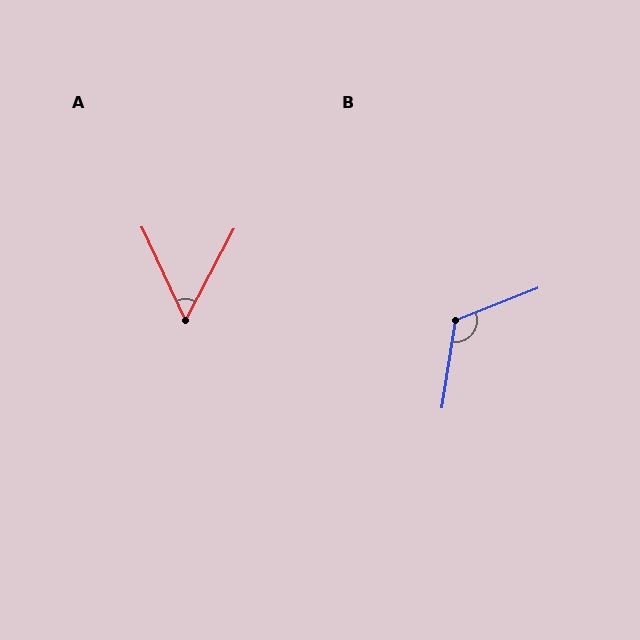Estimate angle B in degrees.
Approximately 120 degrees.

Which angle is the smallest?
A, at approximately 53 degrees.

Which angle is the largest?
B, at approximately 120 degrees.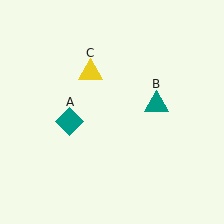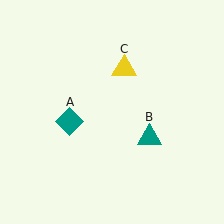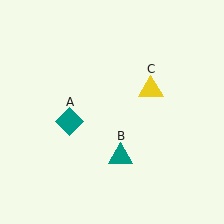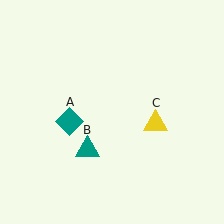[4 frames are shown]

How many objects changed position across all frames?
2 objects changed position: teal triangle (object B), yellow triangle (object C).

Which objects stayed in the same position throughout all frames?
Teal diamond (object A) remained stationary.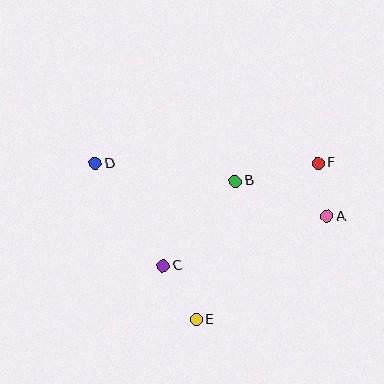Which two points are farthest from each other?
Points A and D are farthest from each other.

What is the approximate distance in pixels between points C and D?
The distance between C and D is approximately 123 pixels.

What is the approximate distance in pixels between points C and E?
The distance between C and E is approximately 63 pixels.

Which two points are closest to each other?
Points A and F are closest to each other.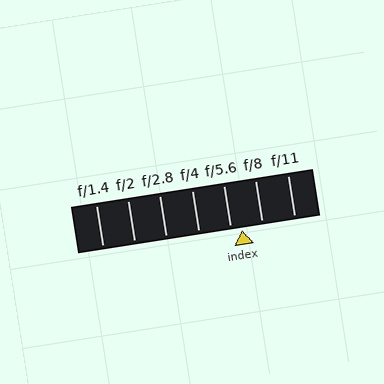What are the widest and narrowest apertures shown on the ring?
The widest aperture shown is f/1.4 and the narrowest is f/11.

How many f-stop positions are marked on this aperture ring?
There are 7 f-stop positions marked.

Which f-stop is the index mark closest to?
The index mark is closest to f/5.6.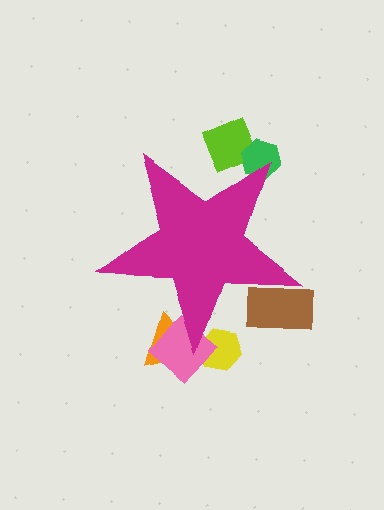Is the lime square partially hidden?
Yes, the lime square is partially hidden behind the magenta star.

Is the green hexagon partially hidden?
Yes, the green hexagon is partially hidden behind the magenta star.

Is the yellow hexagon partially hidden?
Yes, the yellow hexagon is partially hidden behind the magenta star.